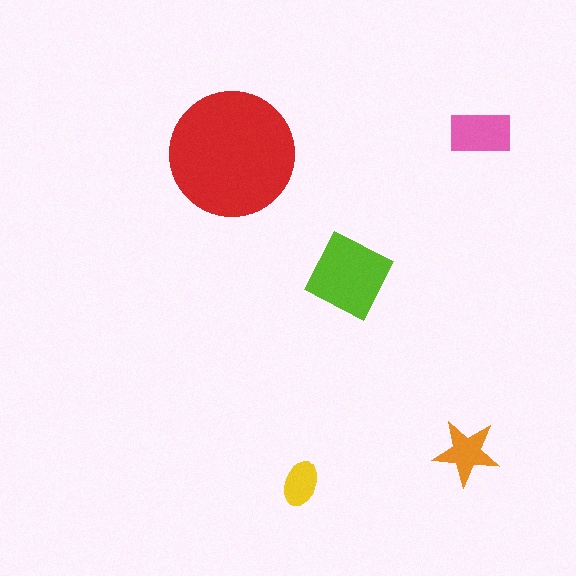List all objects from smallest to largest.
The yellow ellipse, the orange star, the pink rectangle, the lime diamond, the red circle.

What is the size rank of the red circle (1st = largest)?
1st.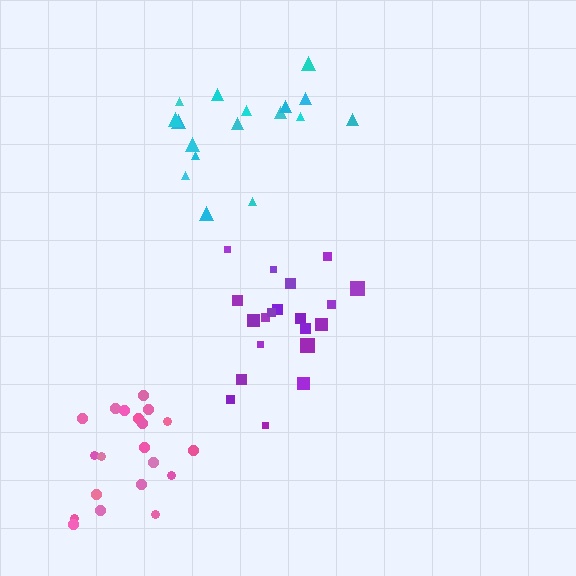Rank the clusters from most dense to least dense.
pink, purple, cyan.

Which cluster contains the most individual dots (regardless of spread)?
Purple (20).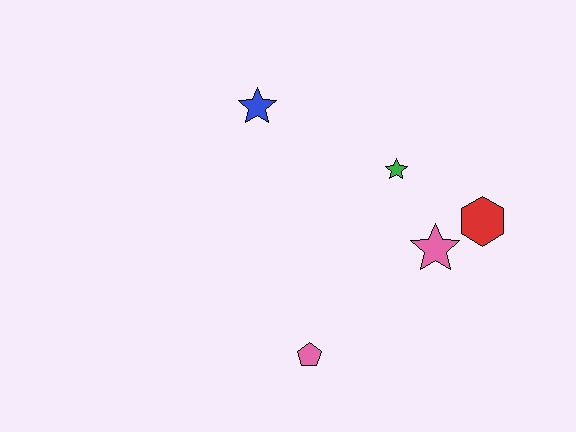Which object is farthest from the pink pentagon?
The blue star is farthest from the pink pentagon.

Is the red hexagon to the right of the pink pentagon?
Yes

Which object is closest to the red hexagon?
The pink star is closest to the red hexagon.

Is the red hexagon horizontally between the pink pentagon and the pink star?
No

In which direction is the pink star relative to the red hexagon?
The pink star is to the left of the red hexagon.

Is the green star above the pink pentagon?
Yes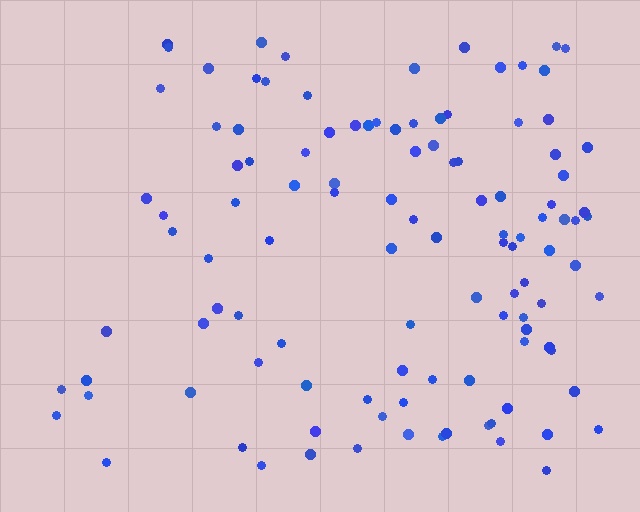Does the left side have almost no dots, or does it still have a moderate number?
Still a moderate number, just noticeably fewer than the right.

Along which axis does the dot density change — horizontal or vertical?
Horizontal.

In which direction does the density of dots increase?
From left to right, with the right side densest.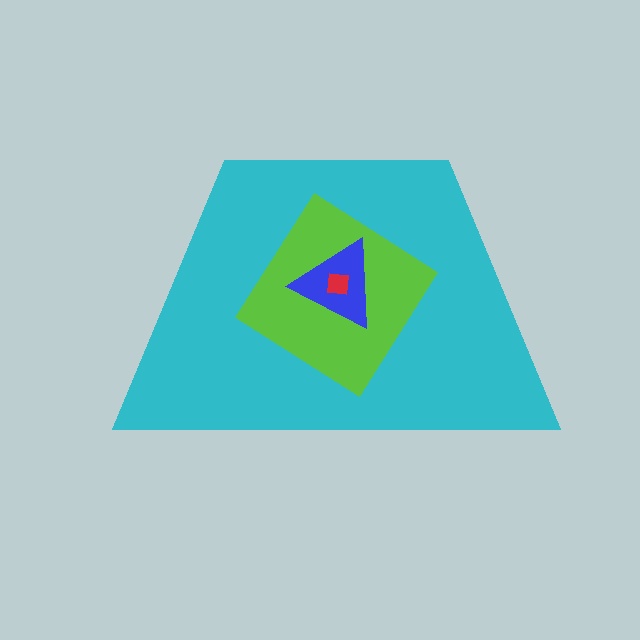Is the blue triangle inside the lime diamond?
Yes.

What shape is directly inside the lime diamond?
The blue triangle.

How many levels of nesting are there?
4.